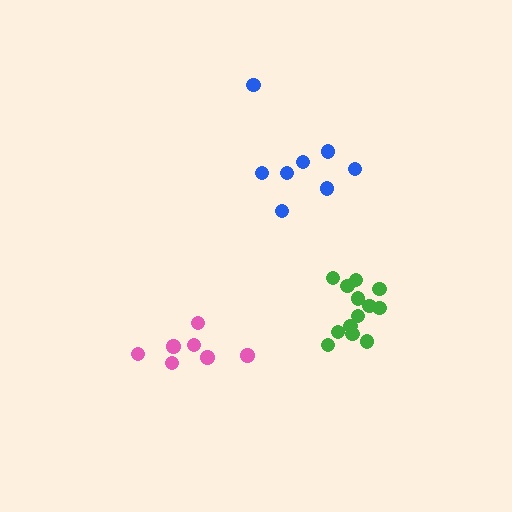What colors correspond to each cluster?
The clusters are colored: blue, pink, green.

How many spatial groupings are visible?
There are 3 spatial groupings.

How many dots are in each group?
Group 1: 8 dots, Group 2: 7 dots, Group 3: 13 dots (28 total).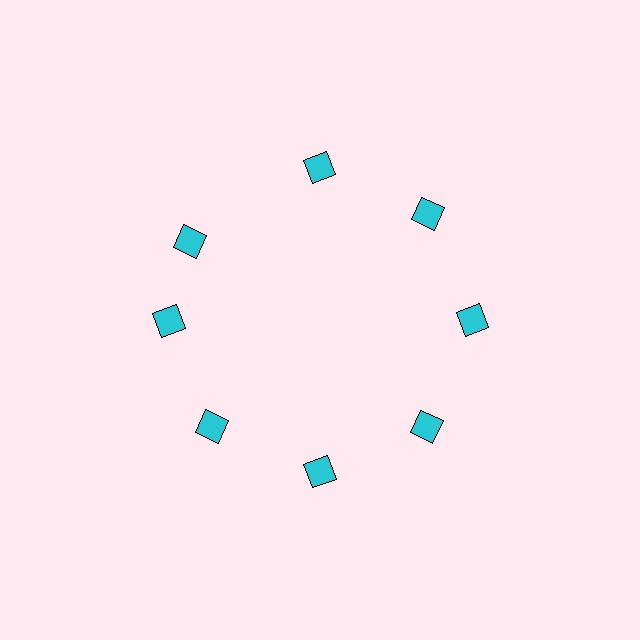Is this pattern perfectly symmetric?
No. The 8 cyan squares are arranged in a ring, but one element near the 10 o'clock position is rotated out of alignment along the ring, breaking the 8-fold rotational symmetry.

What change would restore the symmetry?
The symmetry would be restored by rotating it back into even spacing with its neighbors so that all 8 squares sit at equal angles and equal distance from the center.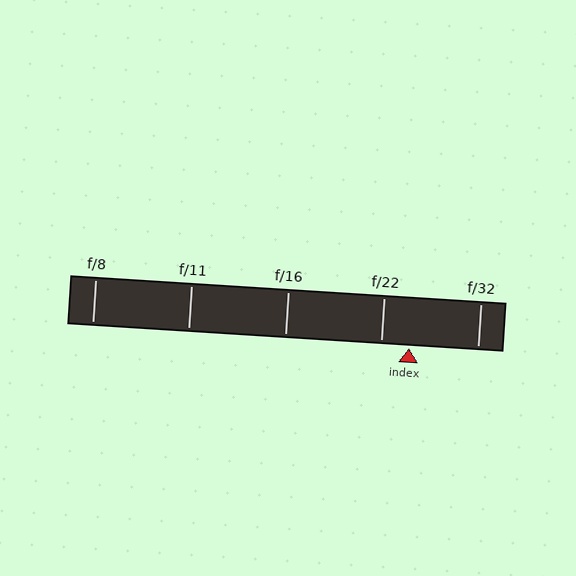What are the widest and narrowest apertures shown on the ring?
The widest aperture shown is f/8 and the narrowest is f/32.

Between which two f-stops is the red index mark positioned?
The index mark is between f/22 and f/32.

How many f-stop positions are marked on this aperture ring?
There are 5 f-stop positions marked.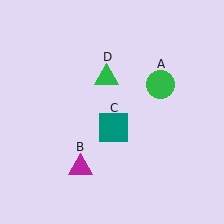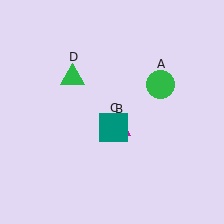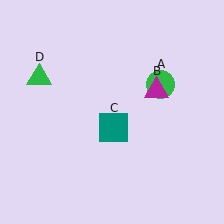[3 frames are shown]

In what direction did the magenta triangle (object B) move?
The magenta triangle (object B) moved up and to the right.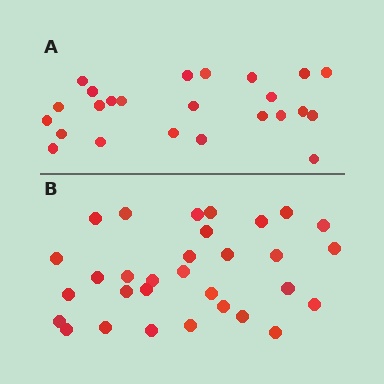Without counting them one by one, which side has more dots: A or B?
Region B (the bottom region) has more dots.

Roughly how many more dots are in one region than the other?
Region B has roughly 8 or so more dots than region A.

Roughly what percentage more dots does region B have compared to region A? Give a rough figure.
About 30% more.